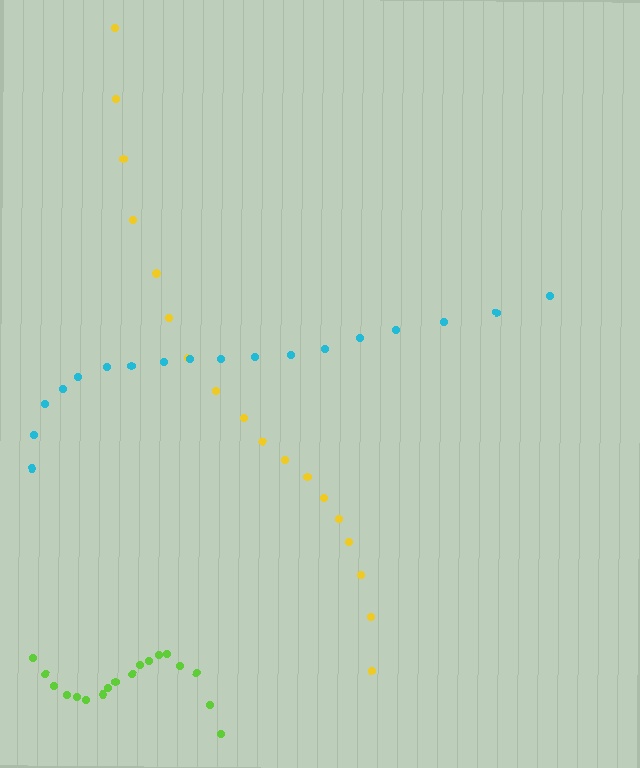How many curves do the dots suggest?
There are 3 distinct paths.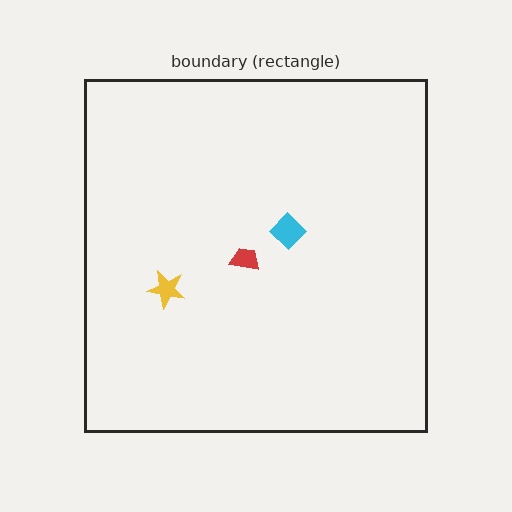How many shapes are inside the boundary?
3 inside, 0 outside.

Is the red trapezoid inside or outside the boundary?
Inside.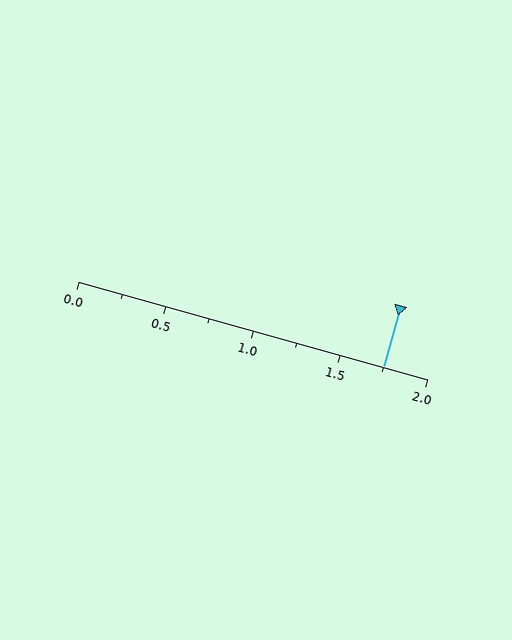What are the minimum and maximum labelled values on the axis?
The axis runs from 0.0 to 2.0.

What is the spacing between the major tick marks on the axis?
The major ticks are spaced 0.5 apart.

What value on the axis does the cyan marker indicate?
The marker indicates approximately 1.75.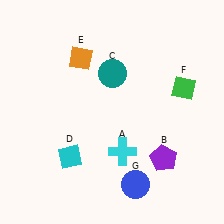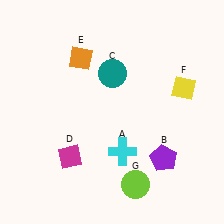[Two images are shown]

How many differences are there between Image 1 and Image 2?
There are 3 differences between the two images.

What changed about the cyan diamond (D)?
In Image 1, D is cyan. In Image 2, it changed to magenta.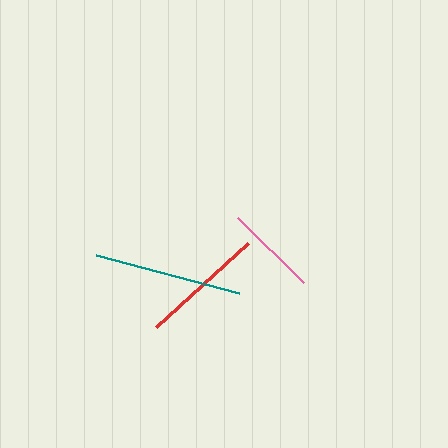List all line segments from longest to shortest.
From longest to shortest: teal, red, pink.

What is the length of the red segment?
The red segment is approximately 124 pixels long.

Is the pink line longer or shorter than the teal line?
The teal line is longer than the pink line.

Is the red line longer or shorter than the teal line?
The teal line is longer than the red line.